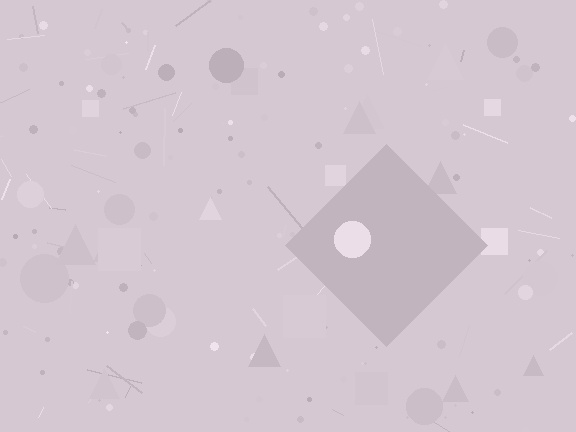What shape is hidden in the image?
A diamond is hidden in the image.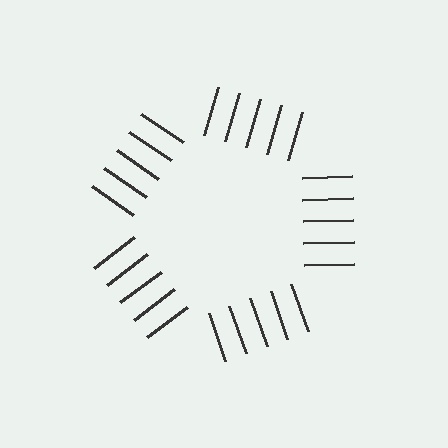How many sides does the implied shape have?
5 sides — the line-ends trace a pentagon.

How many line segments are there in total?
25 — 5 along each of the 5 edges.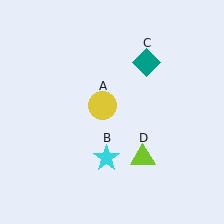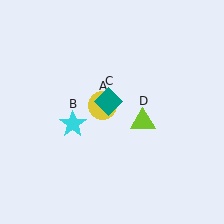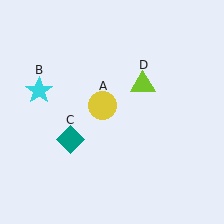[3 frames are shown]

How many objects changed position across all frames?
3 objects changed position: cyan star (object B), teal diamond (object C), lime triangle (object D).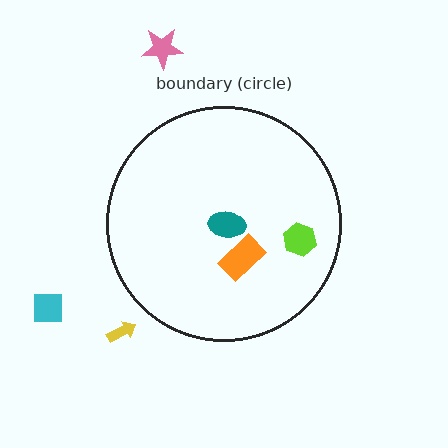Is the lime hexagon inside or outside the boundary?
Inside.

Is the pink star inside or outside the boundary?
Outside.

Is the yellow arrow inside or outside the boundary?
Outside.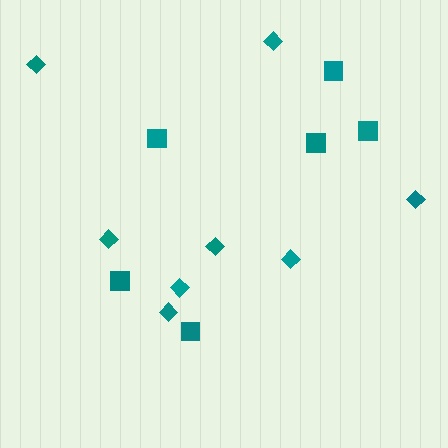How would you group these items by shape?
There are 2 groups: one group of squares (6) and one group of diamonds (8).